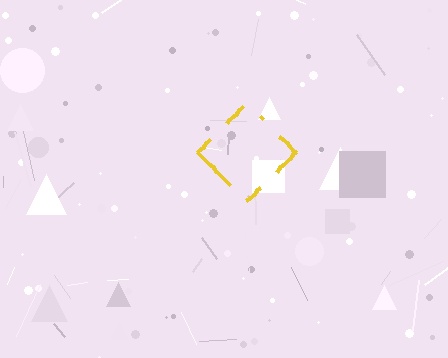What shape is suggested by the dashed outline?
The dashed outline suggests a diamond.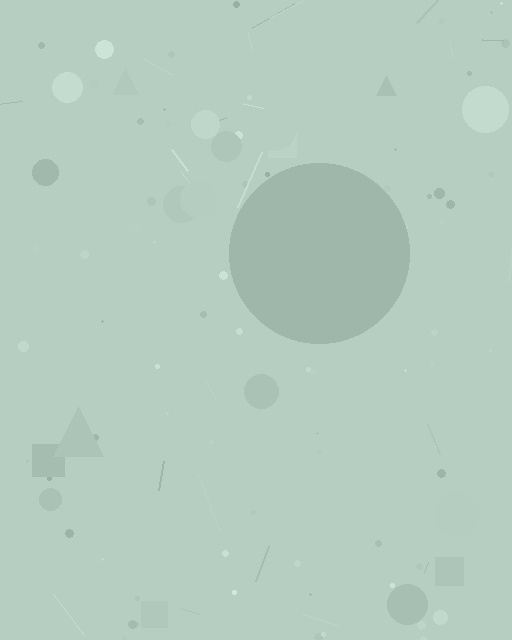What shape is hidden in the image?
A circle is hidden in the image.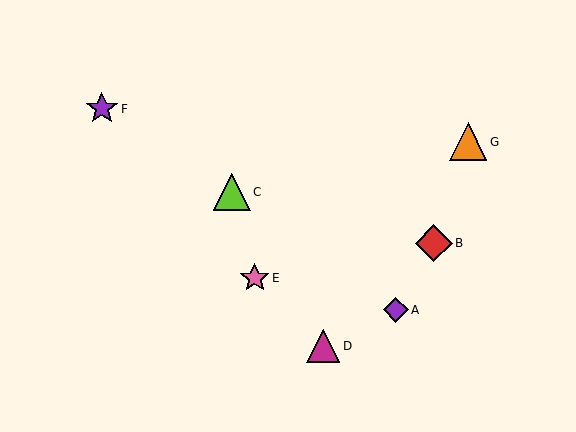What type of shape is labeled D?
Shape D is a magenta triangle.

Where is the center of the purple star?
The center of the purple star is at (102, 109).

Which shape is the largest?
The orange triangle (labeled G) is the largest.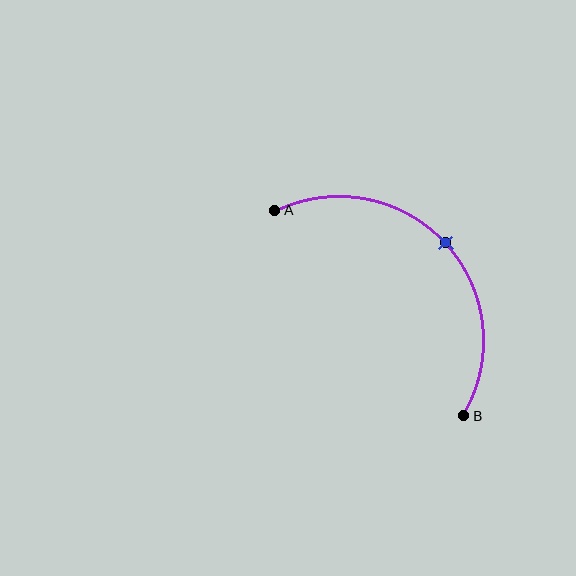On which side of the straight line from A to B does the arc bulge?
The arc bulges above and to the right of the straight line connecting A and B.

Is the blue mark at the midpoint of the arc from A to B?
Yes. The blue mark lies on the arc at equal arc-length from both A and B — it is the arc midpoint.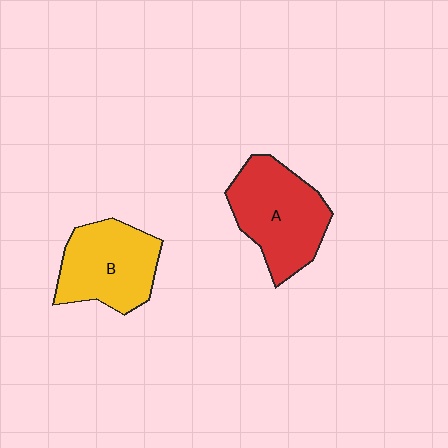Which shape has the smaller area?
Shape B (yellow).